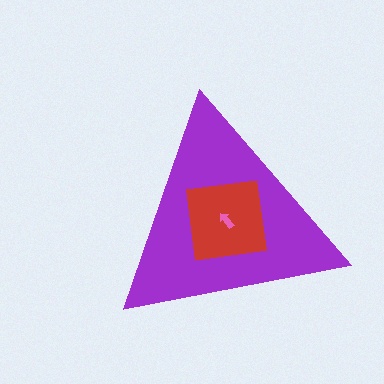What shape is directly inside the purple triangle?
The red square.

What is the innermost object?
The pink arrow.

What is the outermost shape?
The purple triangle.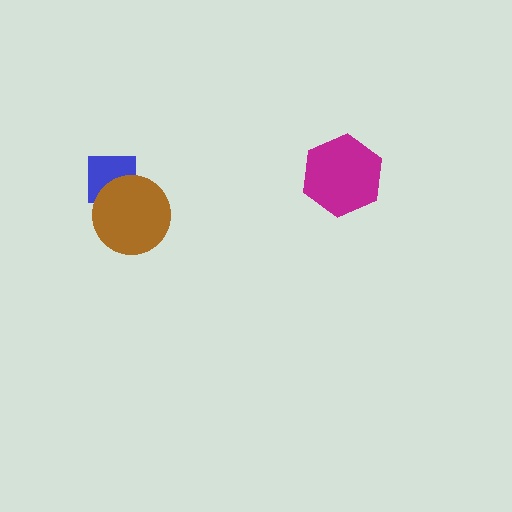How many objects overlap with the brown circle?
1 object overlaps with the brown circle.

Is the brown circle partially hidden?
No, no other shape covers it.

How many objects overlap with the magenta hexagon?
0 objects overlap with the magenta hexagon.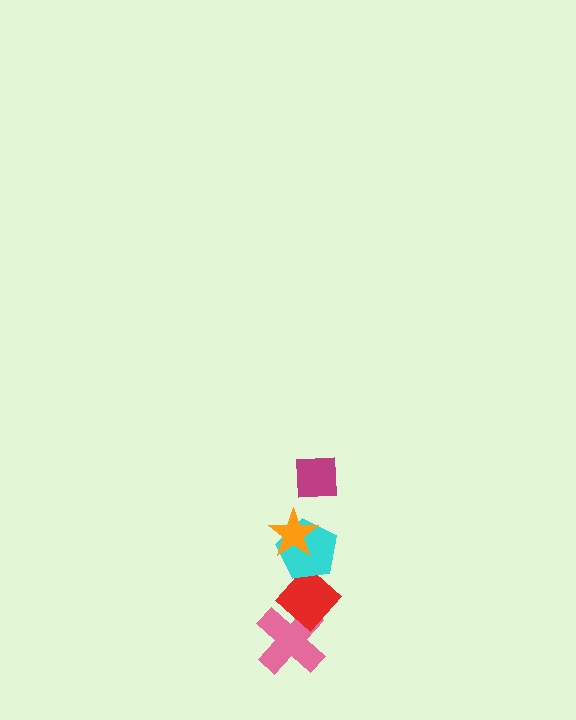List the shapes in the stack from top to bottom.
From top to bottom: the magenta square, the orange star, the cyan pentagon, the red diamond, the pink cross.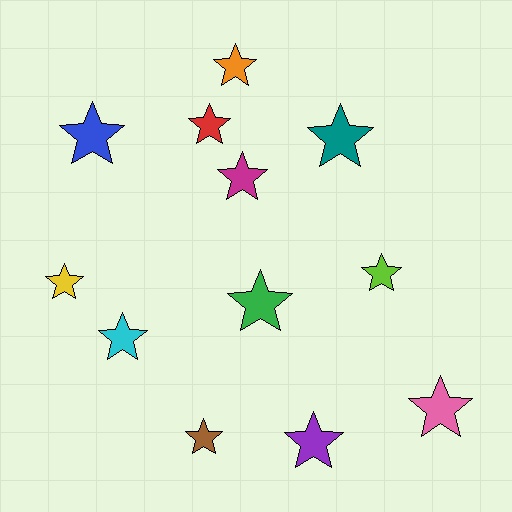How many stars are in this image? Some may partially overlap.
There are 12 stars.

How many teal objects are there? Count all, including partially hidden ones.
There is 1 teal object.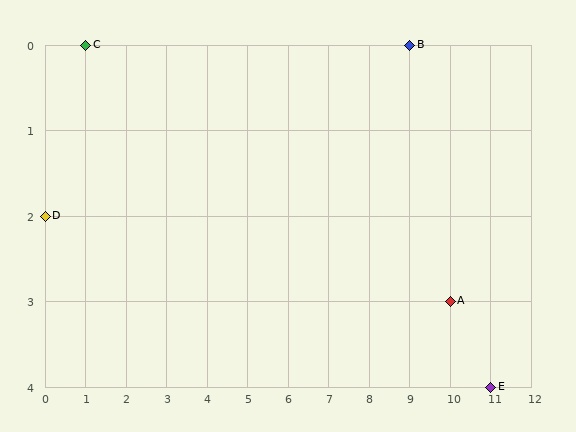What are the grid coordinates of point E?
Point E is at grid coordinates (11, 4).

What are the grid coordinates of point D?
Point D is at grid coordinates (0, 2).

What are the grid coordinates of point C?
Point C is at grid coordinates (1, 0).